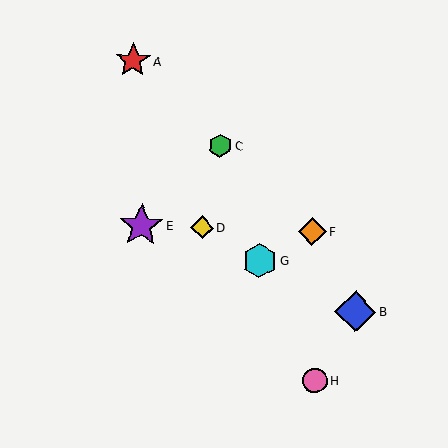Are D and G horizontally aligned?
No, D is at y≈227 and G is at y≈261.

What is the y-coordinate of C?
Object C is at y≈146.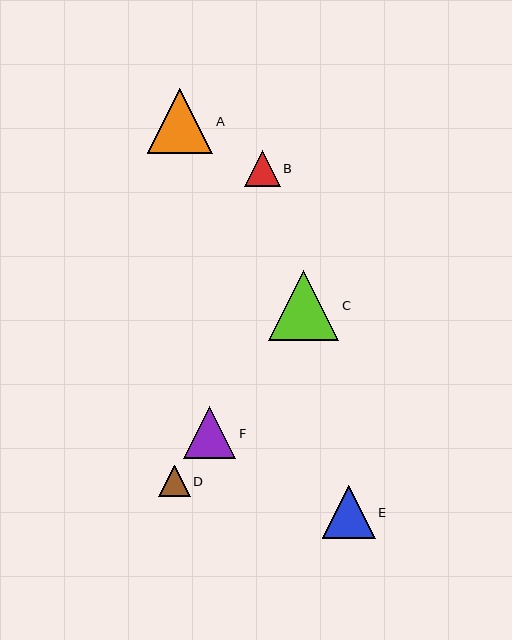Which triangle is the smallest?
Triangle D is the smallest with a size of approximately 32 pixels.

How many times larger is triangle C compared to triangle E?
Triangle C is approximately 1.3 times the size of triangle E.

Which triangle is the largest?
Triangle C is the largest with a size of approximately 70 pixels.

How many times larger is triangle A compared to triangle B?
Triangle A is approximately 1.8 times the size of triangle B.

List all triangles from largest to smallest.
From largest to smallest: C, A, E, F, B, D.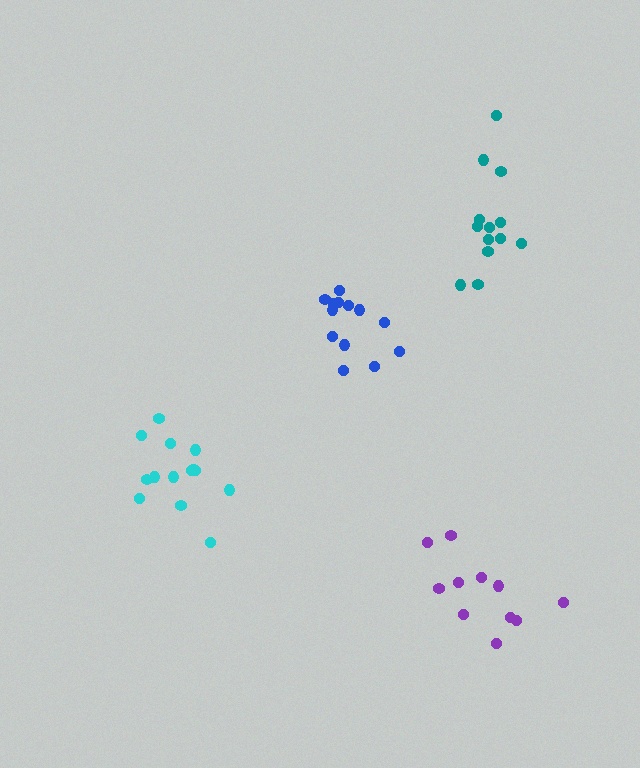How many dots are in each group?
Group 1: 11 dots, Group 2: 13 dots, Group 3: 14 dots, Group 4: 13 dots (51 total).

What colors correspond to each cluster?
The clusters are colored: purple, blue, cyan, teal.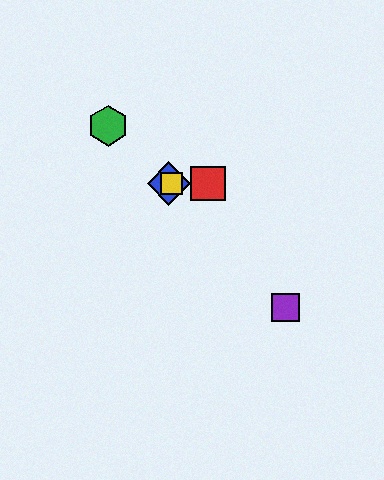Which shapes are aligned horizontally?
The red square, the blue diamond, the yellow square are aligned horizontally.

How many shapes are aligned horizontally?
3 shapes (the red square, the blue diamond, the yellow square) are aligned horizontally.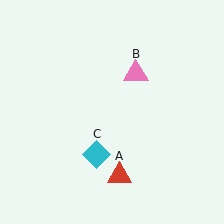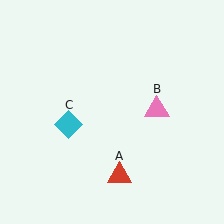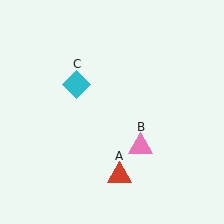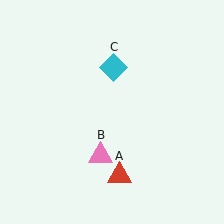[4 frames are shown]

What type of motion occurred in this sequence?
The pink triangle (object B), cyan diamond (object C) rotated clockwise around the center of the scene.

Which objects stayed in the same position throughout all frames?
Red triangle (object A) remained stationary.